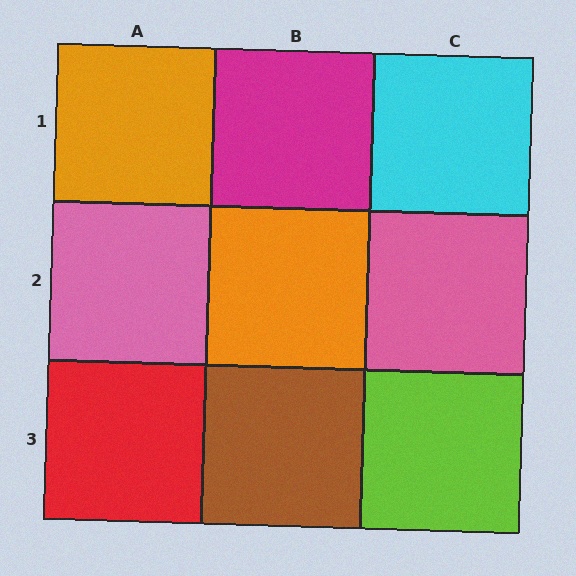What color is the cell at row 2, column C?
Pink.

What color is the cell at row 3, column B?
Brown.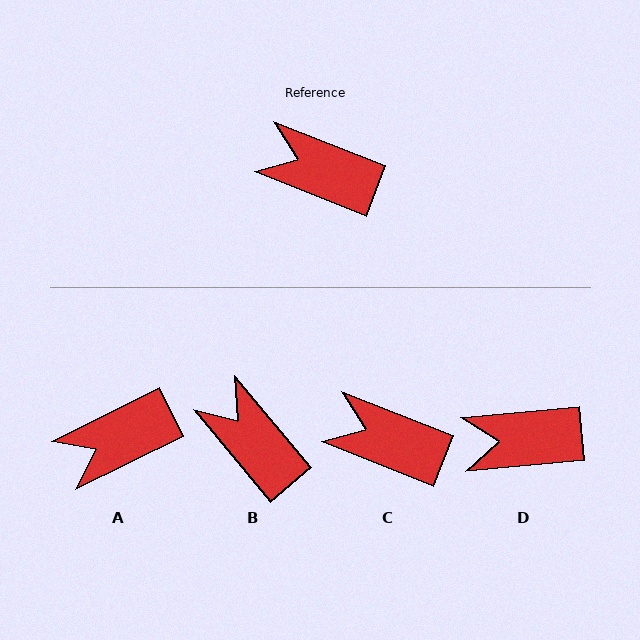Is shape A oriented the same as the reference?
No, it is off by about 48 degrees.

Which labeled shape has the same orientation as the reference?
C.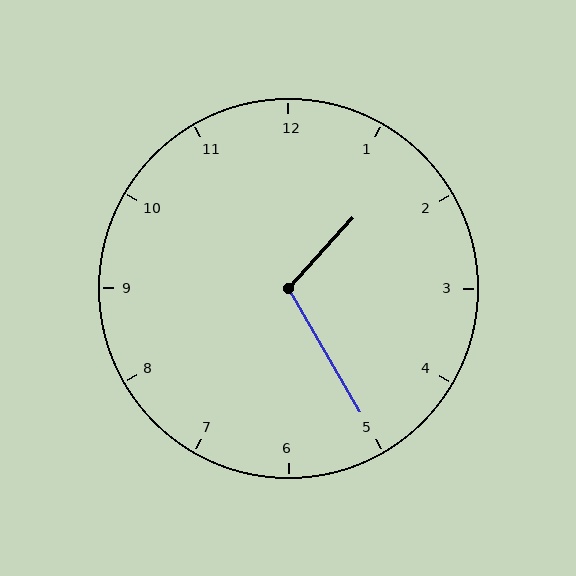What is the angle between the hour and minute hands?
Approximately 108 degrees.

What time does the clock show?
1:25.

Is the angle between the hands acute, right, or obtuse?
It is obtuse.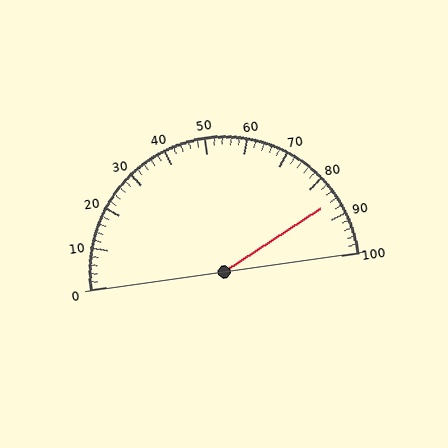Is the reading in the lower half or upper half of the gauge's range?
The reading is in the upper half of the range (0 to 100).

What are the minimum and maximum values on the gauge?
The gauge ranges from 0 to 100.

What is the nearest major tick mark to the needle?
The nearest major tick mark is 90.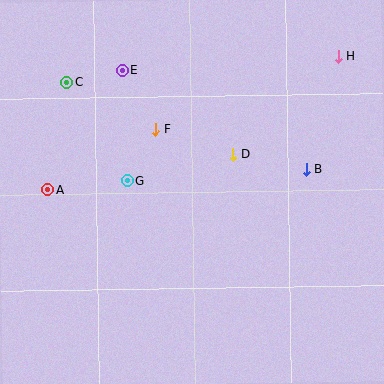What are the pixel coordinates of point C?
Point C is at (67, 82).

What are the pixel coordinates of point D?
Point D is at (233, 155).